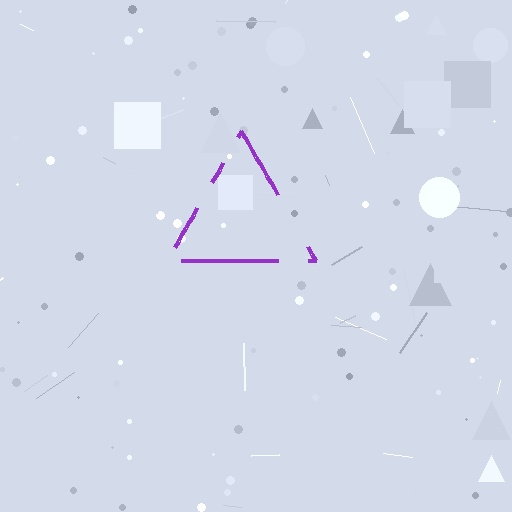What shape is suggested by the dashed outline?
The dashed outline suggests a triangle.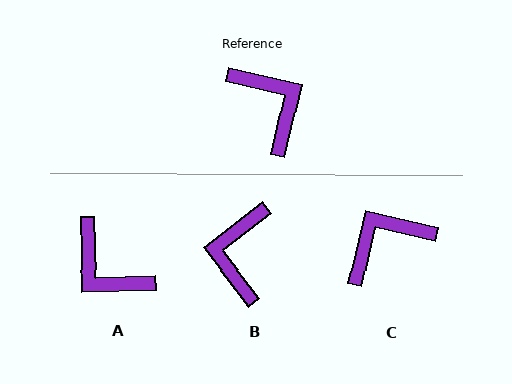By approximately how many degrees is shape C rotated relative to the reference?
Approximately 90 degrees counter-clockwise.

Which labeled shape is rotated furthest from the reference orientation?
A, about 166 degrees away.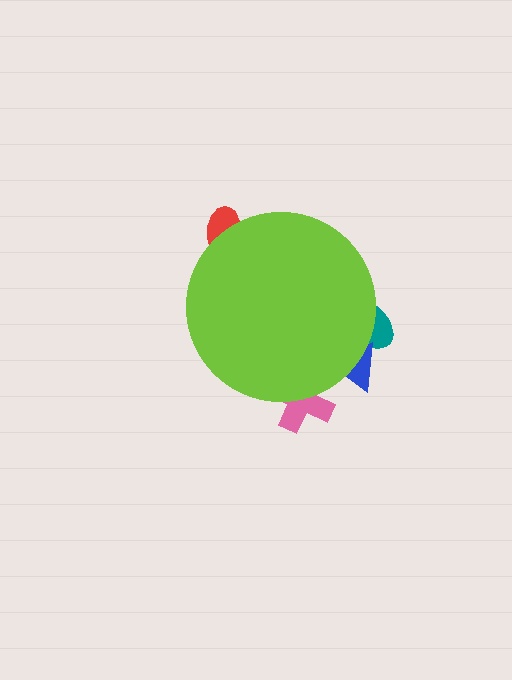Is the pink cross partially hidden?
Yes, the pink cross is partially hidden behind the lime circle.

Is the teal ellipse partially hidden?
Yes, the teal ellipse is partially hidden behind the lime circle.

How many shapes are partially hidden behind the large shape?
4 shapes are partially hidden.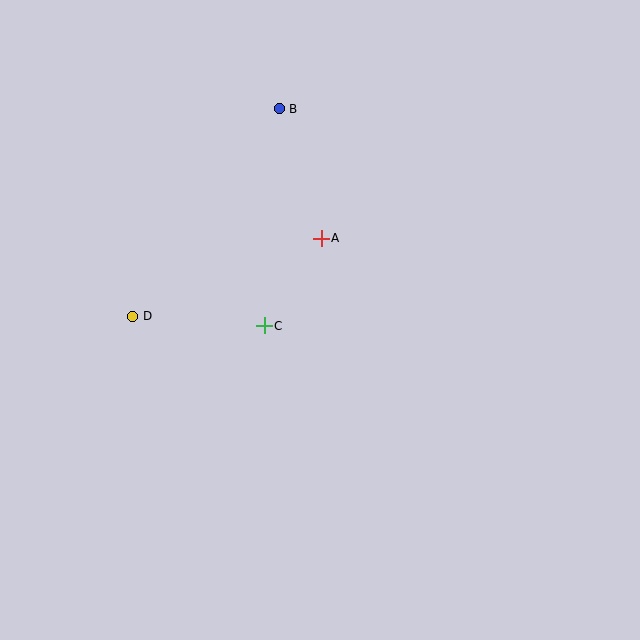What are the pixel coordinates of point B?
Point B is at (279, 109).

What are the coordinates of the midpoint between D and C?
The midpoint between D and C is at (198, 321).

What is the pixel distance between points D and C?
The distance between D and C is 132 pixels.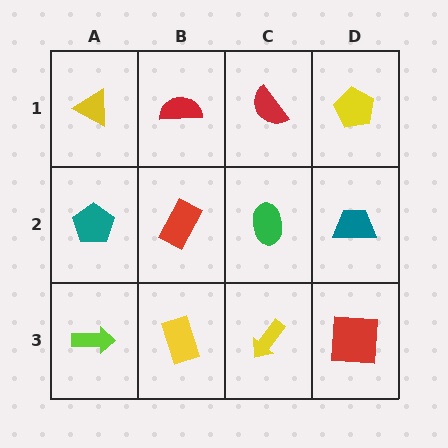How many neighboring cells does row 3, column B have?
3.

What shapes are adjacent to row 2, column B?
A red semicircle (row 1, column B), a yellow rectangle (row 3, column B), a teal pentagon (row 2, column A), a green ellipse (row 2, column C).